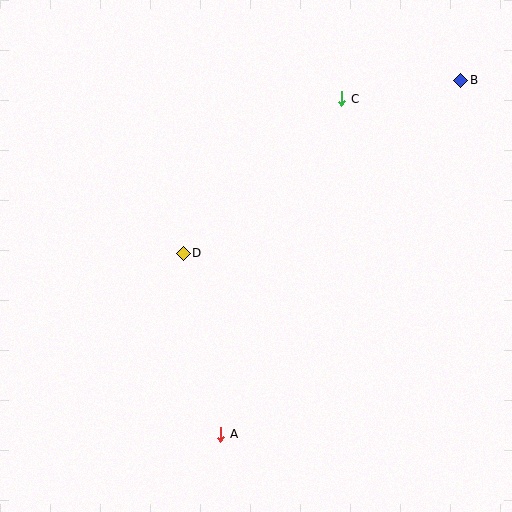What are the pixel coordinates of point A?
Point A is at (221, 434).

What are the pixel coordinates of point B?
Point B is at (461, 80).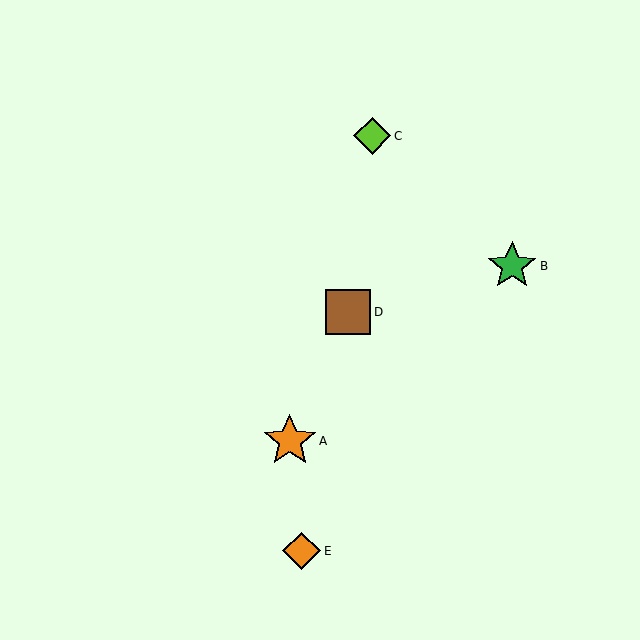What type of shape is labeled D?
Shape D is a brown square.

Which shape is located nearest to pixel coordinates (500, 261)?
The green star (labeled B) at (512, 266) is nearest to that location.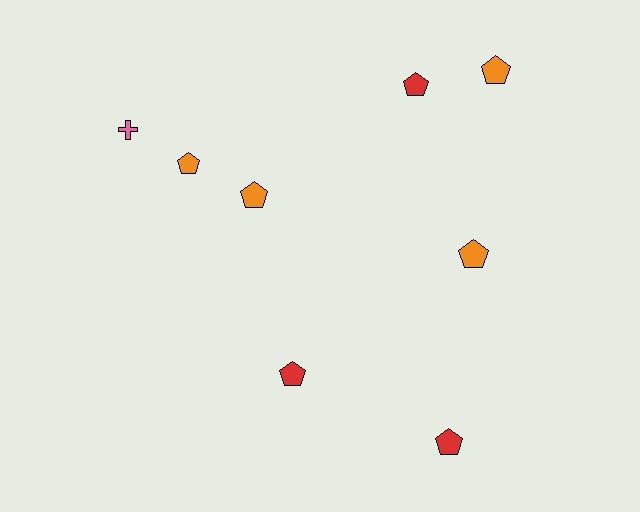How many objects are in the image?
There are 8 objects.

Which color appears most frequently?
Orange, with 4 objects.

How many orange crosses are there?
There are no orange crosses.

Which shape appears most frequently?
Pentagon, with 7 objects.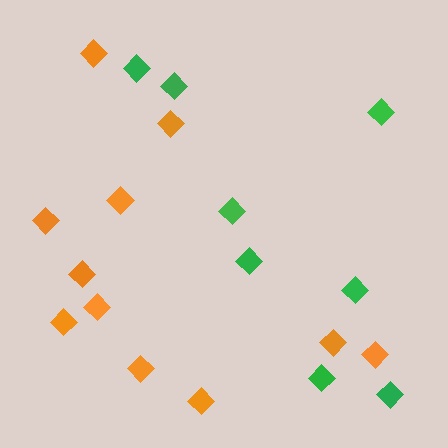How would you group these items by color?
There are 2 groups: one group of green diamonds (8) and one group of orange diamonds (11).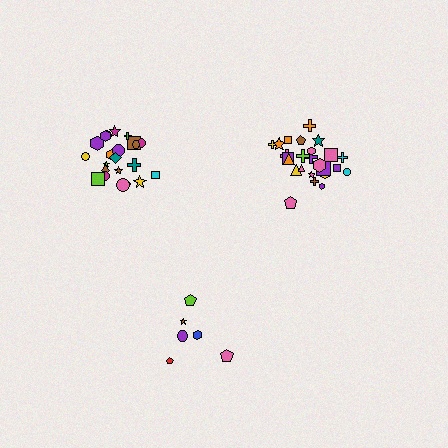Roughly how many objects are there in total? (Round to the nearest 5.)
Roughly 55 objects in total.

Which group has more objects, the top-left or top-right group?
The top-right group.